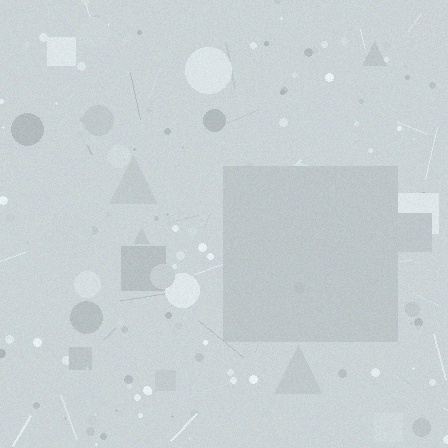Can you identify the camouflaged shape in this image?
The camouflaged shape is a square.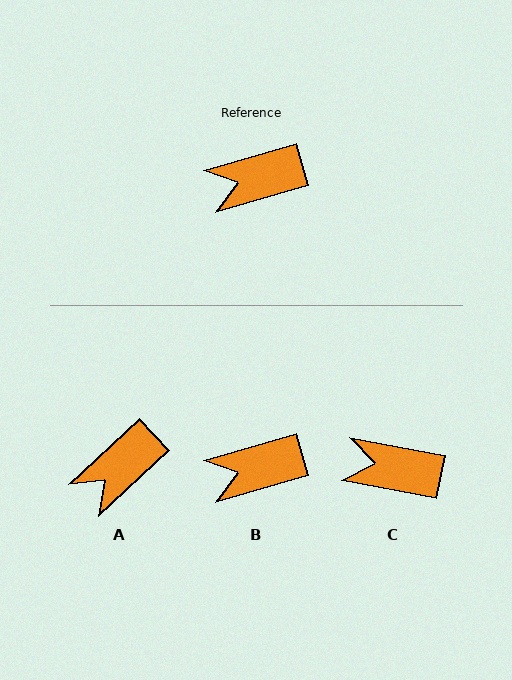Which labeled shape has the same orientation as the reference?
B.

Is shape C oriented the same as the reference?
No, it is off by about 27 degrees.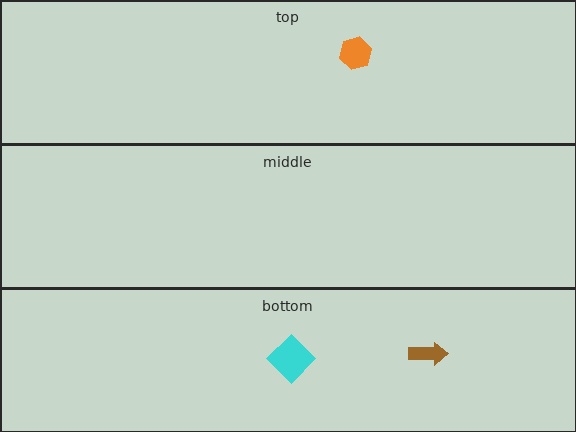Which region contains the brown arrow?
The bottom region.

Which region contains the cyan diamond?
The bottom region.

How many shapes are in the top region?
1.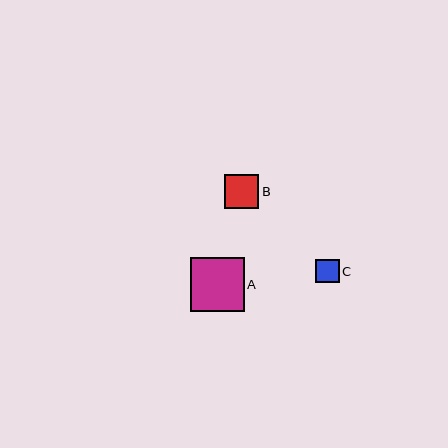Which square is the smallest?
Square C is the smallest with a size of approximately 23 pixels.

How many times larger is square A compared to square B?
Square A is approximately 1.6 times the size of square B.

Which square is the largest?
Square A is the largest with a size of approximately 54 pixels.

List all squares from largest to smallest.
From largest to smallest: A, B, C.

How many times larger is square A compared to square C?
Square A is approximately 2.3 times the size of square C.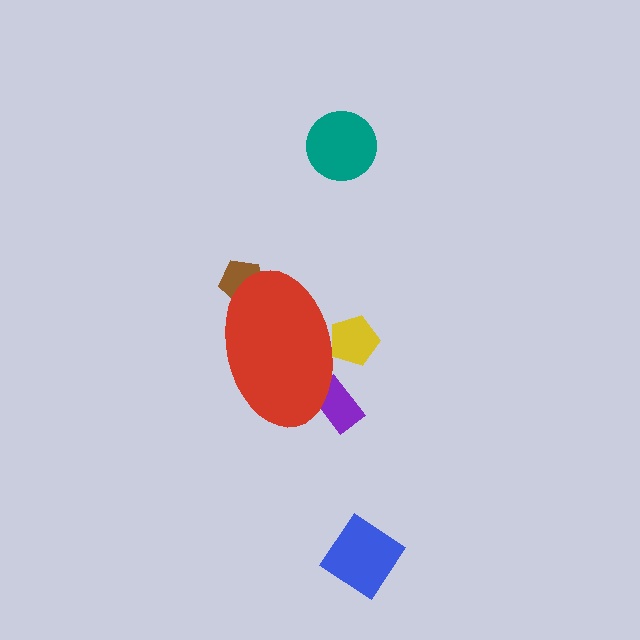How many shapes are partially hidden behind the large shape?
3 shapes are partially hidden.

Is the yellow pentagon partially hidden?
Yes, the yellow pentagon is partially hidden behind the red ellipse.